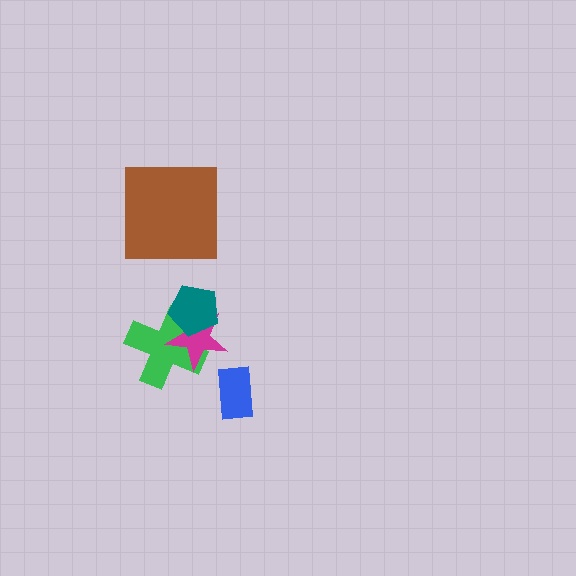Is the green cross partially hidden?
Yes, it is partially covered by another shape.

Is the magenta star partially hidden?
Yes, it is partially covered by another shape.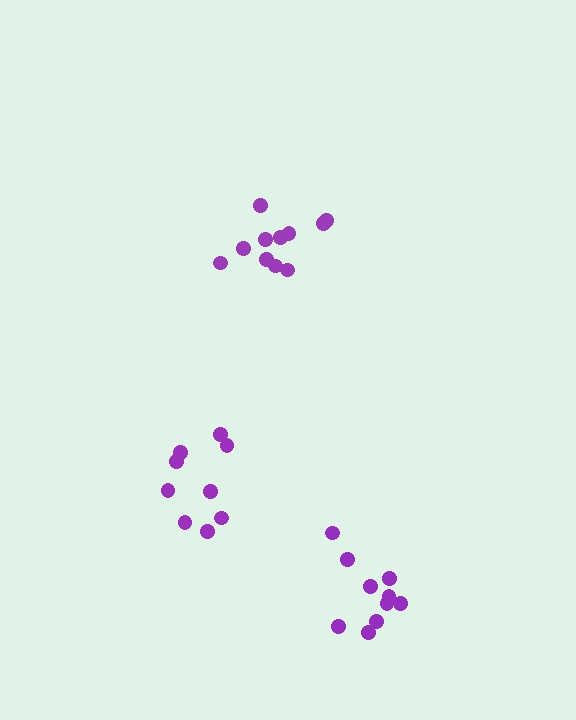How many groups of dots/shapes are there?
There are 3 groups.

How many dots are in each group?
Group 1: 11 dots, Group 2: 9 dots, Group 3: 10 dots (30 total).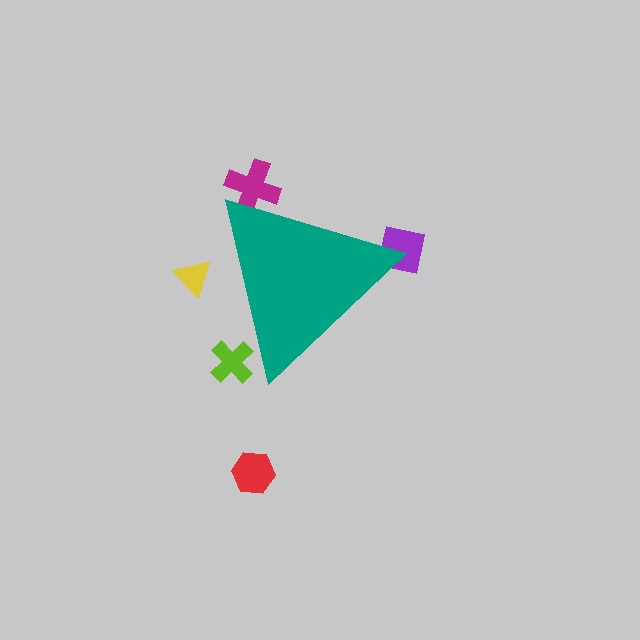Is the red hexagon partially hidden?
No, the red hexagon is fully visible.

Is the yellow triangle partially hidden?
Yes, the yellow triangle is partially hidden behind the teal triangle.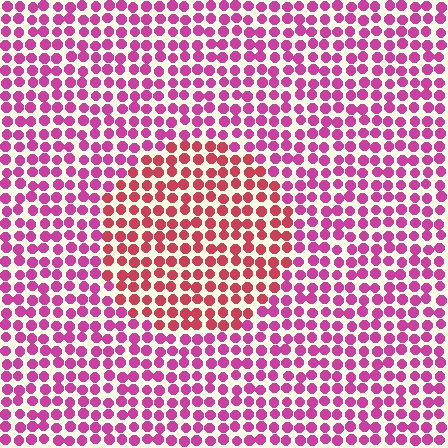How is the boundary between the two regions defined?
The boundary is defined purely by a slight shift in hue (about 31 degrees). Spacing, size, and orientation are identical on both sides.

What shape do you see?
I see a circle.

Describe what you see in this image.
The image is filled with small magenta elements in a uniform arrangement. A circle-shaped region is visible where the elements are tinted to a slightly different hue, forming a subtle color boundary.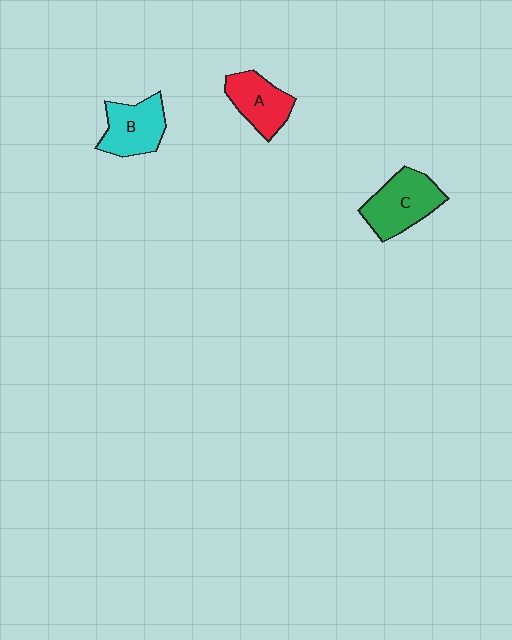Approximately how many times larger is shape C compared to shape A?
Approximately 1.3 times.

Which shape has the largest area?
Shape C (green).